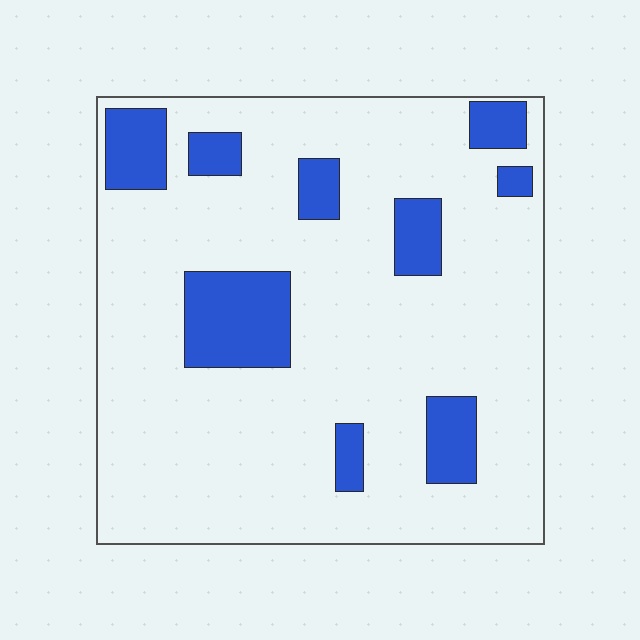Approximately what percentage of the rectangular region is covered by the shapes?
Approximately 15%.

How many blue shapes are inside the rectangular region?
9.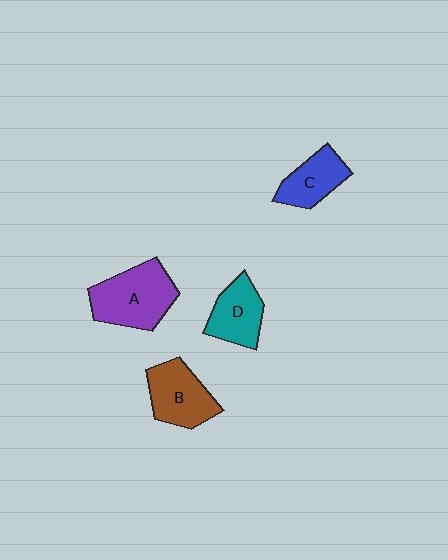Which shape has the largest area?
Shape A (purple).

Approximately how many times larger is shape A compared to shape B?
Approximately 1.2 times.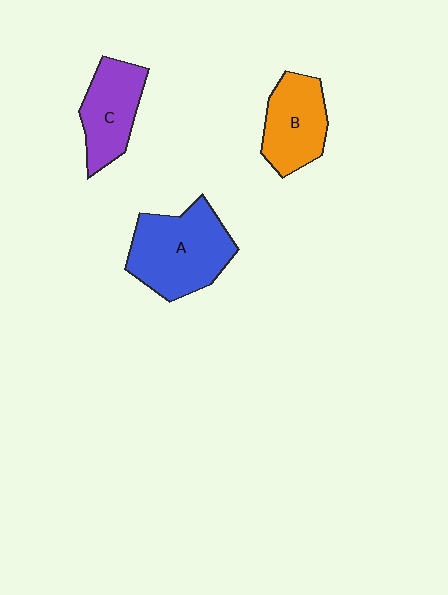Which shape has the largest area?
Shape A (blue).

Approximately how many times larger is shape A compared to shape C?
Approximately 1.5 times.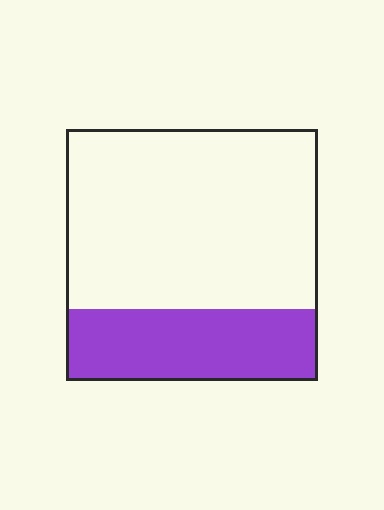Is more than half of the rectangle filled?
No.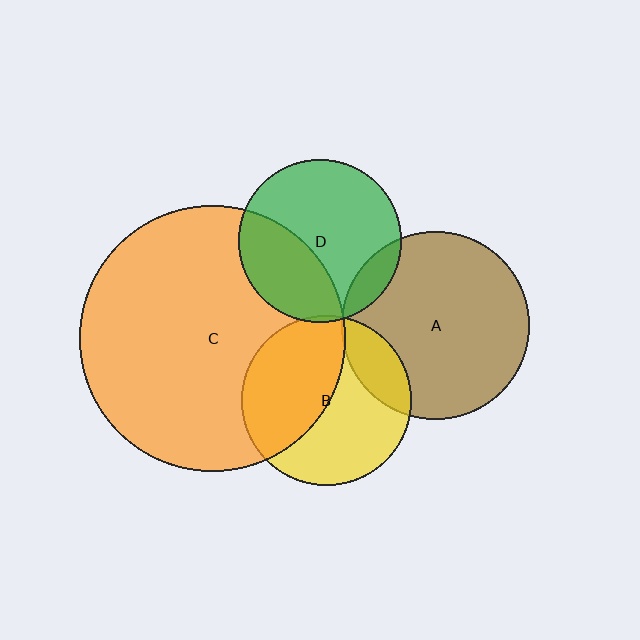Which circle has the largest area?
Circle C (orange).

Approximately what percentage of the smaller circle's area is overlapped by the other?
Approximately 5%.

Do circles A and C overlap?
Yes.